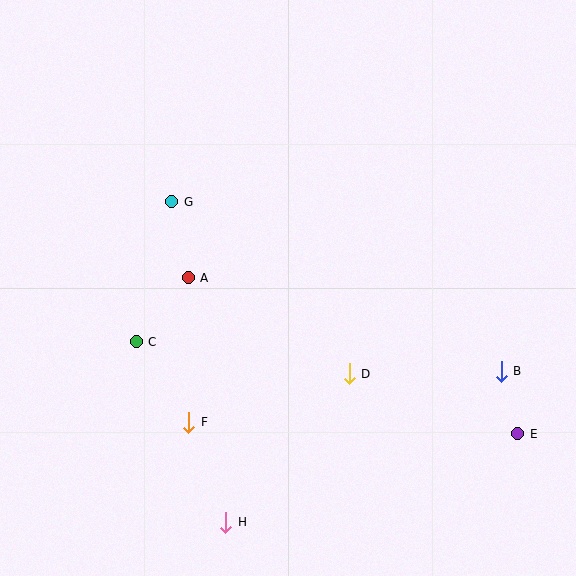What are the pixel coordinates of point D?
Point D is at (349, 374).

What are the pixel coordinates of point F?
Point F is at (189, 422).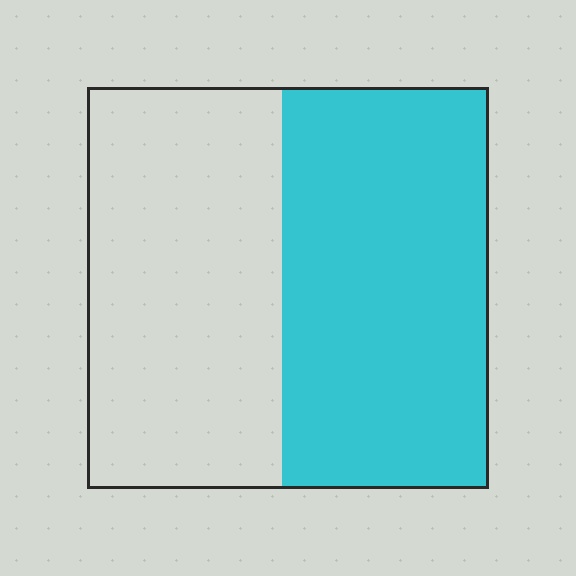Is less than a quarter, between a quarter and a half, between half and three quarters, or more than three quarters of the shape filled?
Between half and three quarters.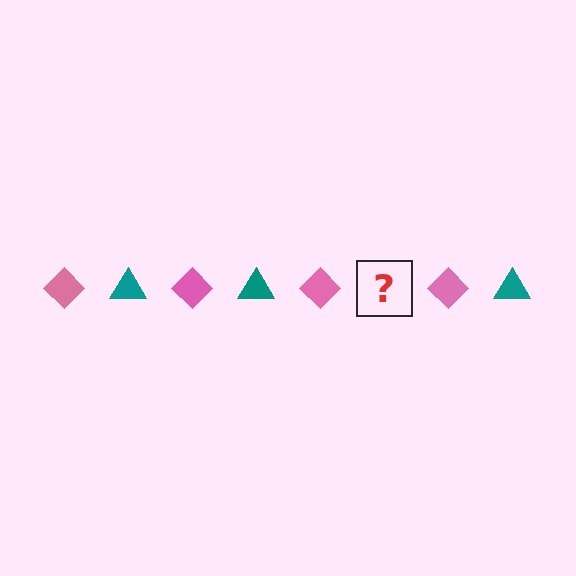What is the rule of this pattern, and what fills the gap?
The rule is that the pattern alternates between pink diamond and teal triangle. The gap should be filled with a teal triangle.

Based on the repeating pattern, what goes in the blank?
The blank should be a teal triangle.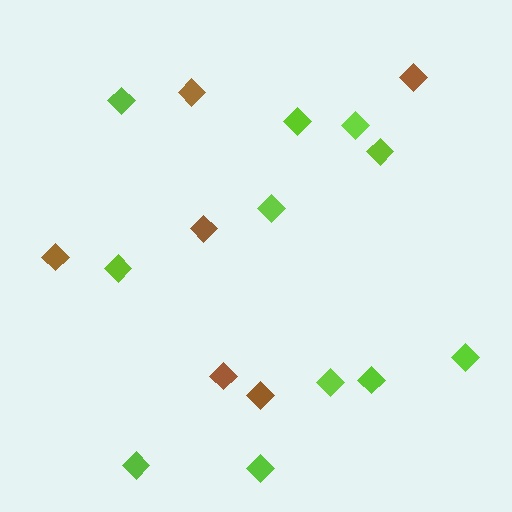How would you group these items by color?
There are 2 groups: one group of lime diamonds (11) and one group of brown diamonds (6).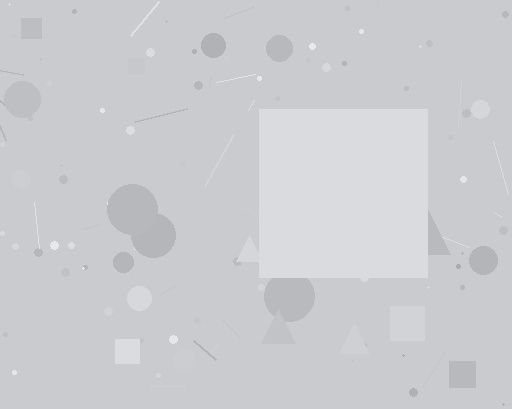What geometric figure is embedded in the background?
A square is embedded in the background.